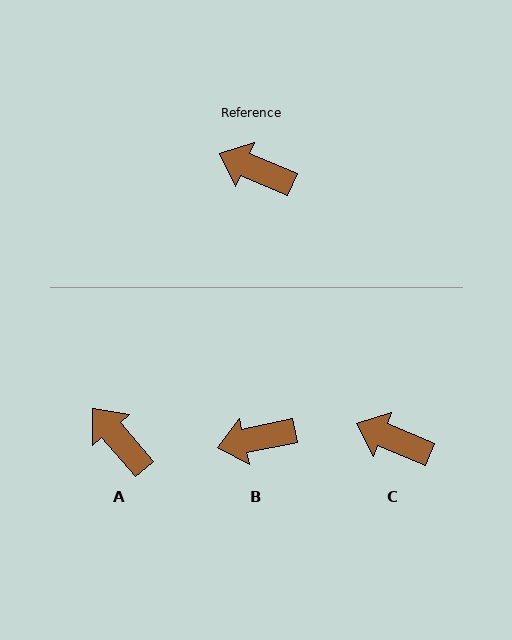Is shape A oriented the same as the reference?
No, it is off by about 27 degrees.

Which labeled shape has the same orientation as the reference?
C.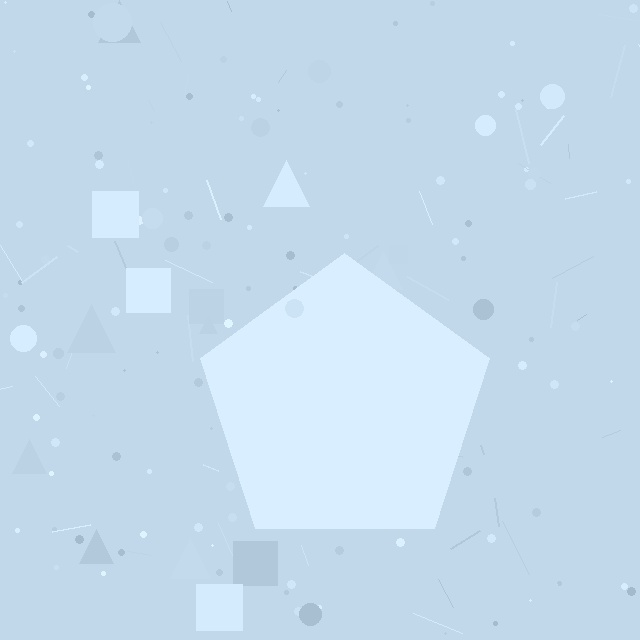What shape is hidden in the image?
A pentagon is hidden in the image.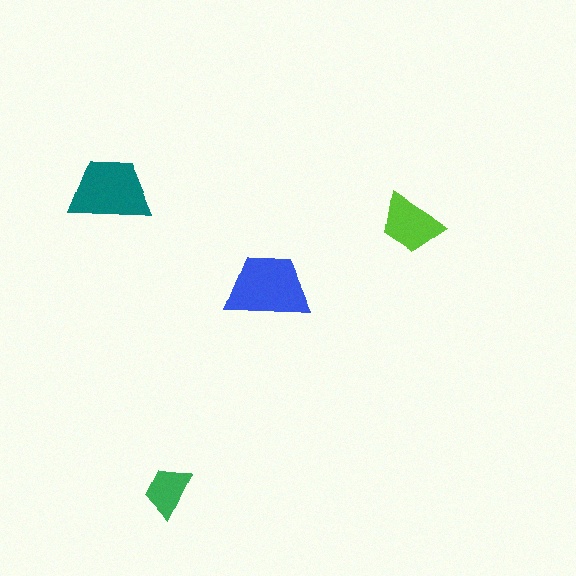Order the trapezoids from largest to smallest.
the blue one, the teal one, the lime one, the green one.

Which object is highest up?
The teal trapezoid is topmost.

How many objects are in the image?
There are 4 objects in the image.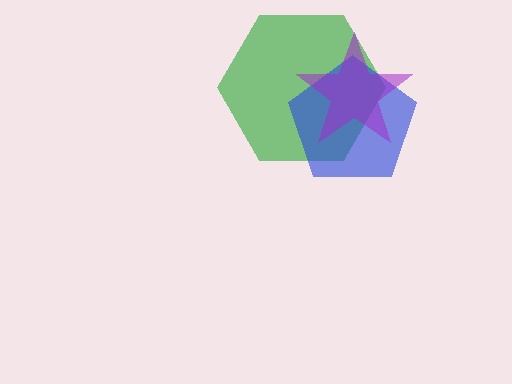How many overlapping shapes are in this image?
There are 3 overlapping shapes in the image.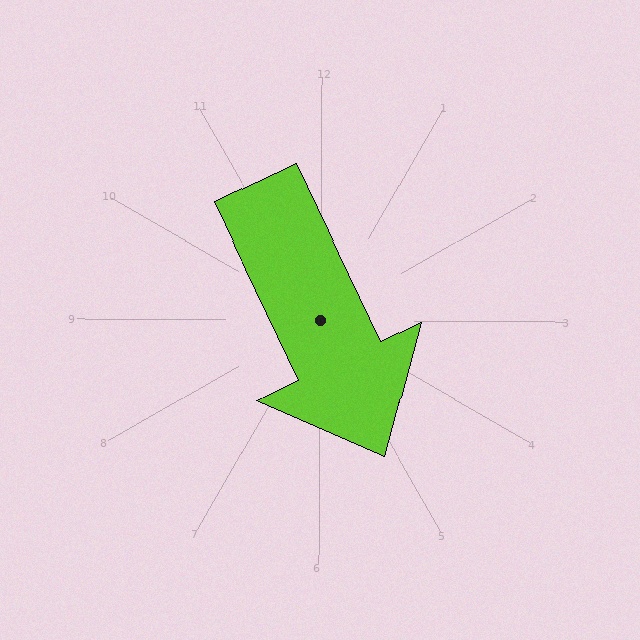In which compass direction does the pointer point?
Southeast.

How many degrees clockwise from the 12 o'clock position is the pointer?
Approximately 154 degrees.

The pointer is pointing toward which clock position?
Roughly 5 o'clock.